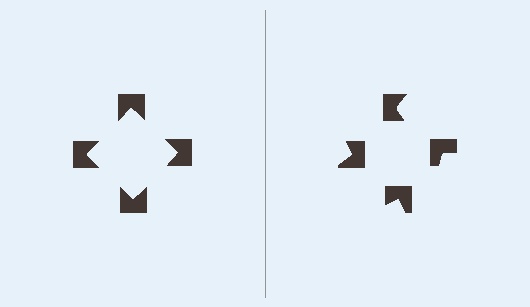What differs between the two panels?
The notched squares are positioned identically on both sides; only the wedge orientations differ. On the left they align to a square; on the right they are misaligned.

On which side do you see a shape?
An illusory square appears on the left side. On the right side the wedge cuts are rotated, so no coherent shape forms.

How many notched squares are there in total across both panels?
8 — 4 on each side.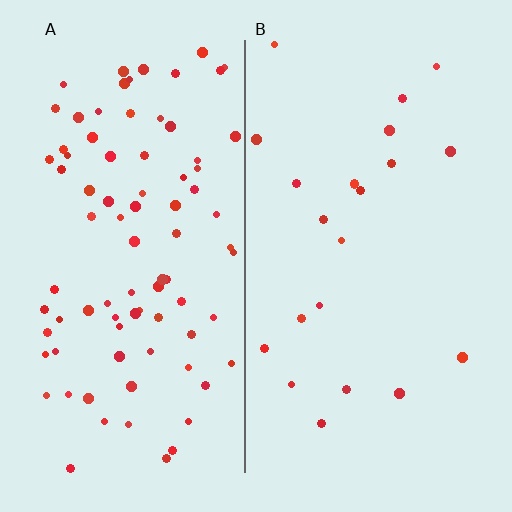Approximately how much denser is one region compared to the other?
Approximately 3.9× — region A over region B.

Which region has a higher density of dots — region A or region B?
A (the left).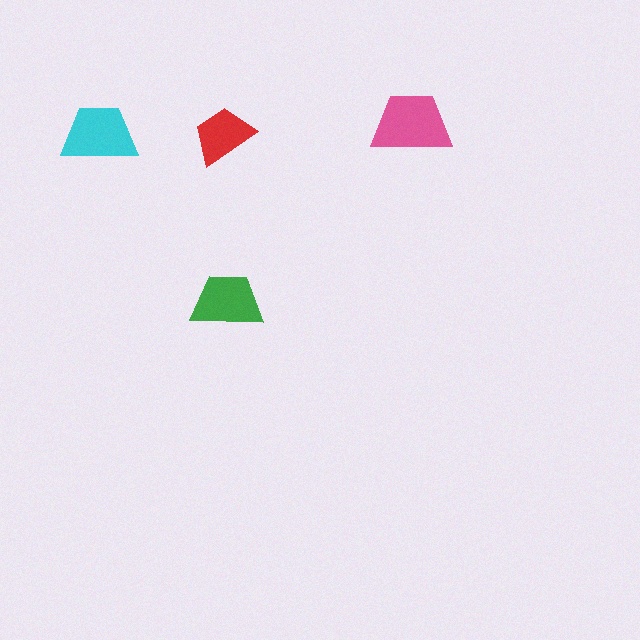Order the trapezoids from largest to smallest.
the pink one, the cyan one, the green one, the red one.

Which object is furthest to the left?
The cyan trapezoid is leftmost.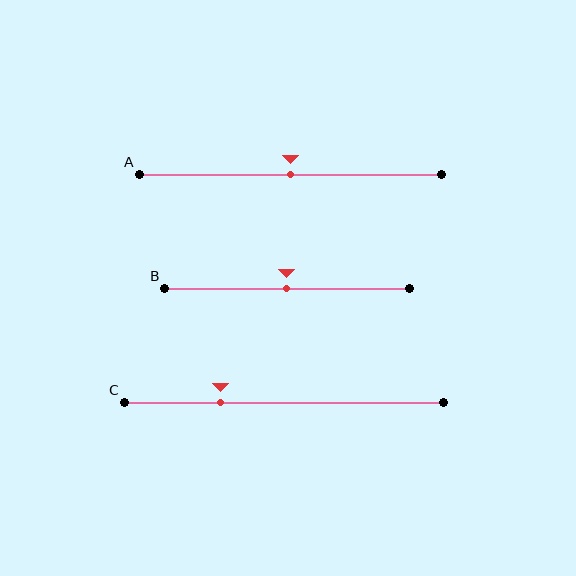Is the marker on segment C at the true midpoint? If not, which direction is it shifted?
No, the marker on segment C is shifted to the left by about 20% of the segment length.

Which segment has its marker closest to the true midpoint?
Segment A has its marker closest to the true midpoint.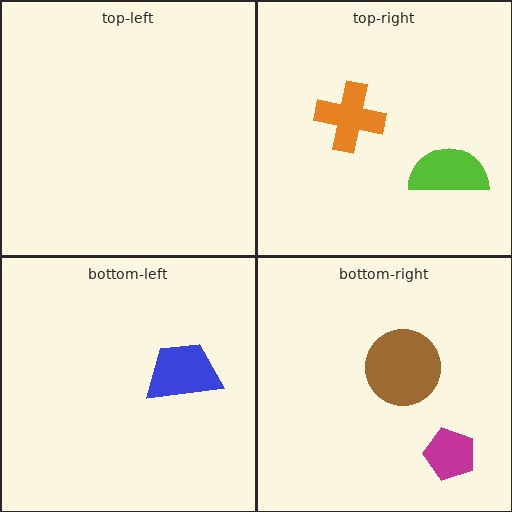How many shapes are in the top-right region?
2.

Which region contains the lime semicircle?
The top-right region.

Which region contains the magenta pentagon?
The bottom-right region.